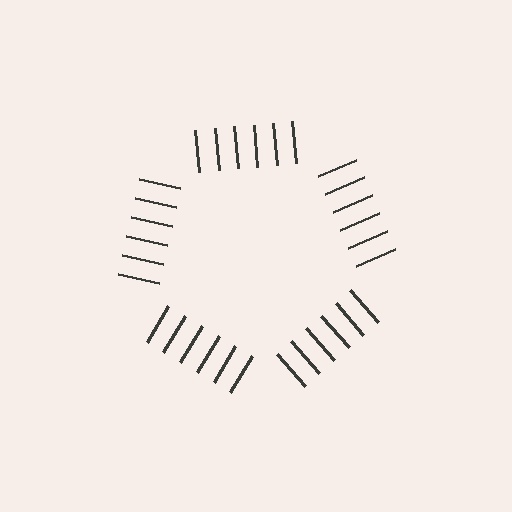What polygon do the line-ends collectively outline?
An illusory pentagon — the line segments terminate on its edges but no continuous stroke is drawn.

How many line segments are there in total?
30 — 6 along each of the 5 edges.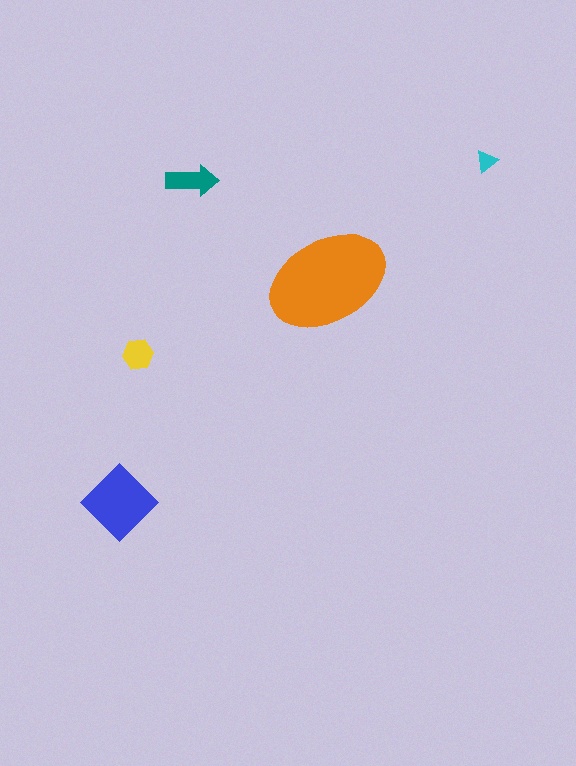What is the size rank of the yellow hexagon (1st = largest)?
4th.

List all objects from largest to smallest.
The orange ellipse, the blue diamond, the teal arrow, the yellow hexagon, the cyan triangle.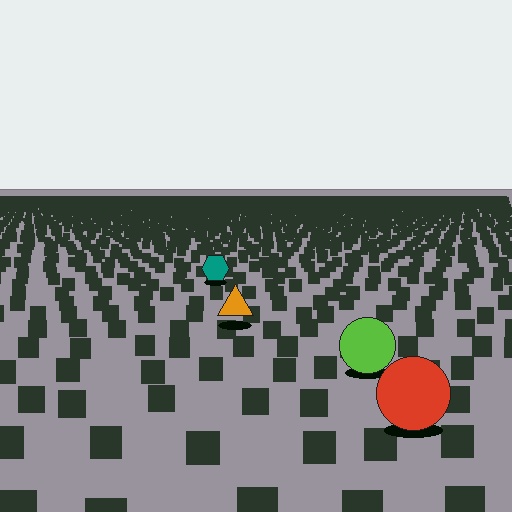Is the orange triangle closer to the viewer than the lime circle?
No. The lime circle is closer — you can tell from the texture gradient: the ground texture is coarser near it.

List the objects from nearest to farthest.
From nearest to farthest: the red circle, the lime circle, the orange triangle, the teal hexagon.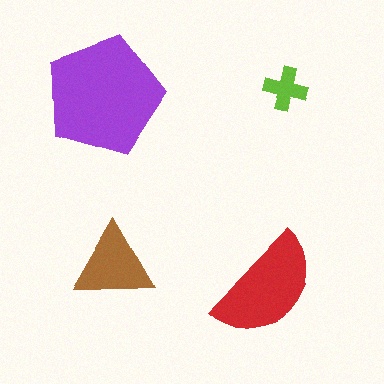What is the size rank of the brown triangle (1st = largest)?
3rd.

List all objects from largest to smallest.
The purple pentagon, the red semicircle, the brown triangle, the lime cross.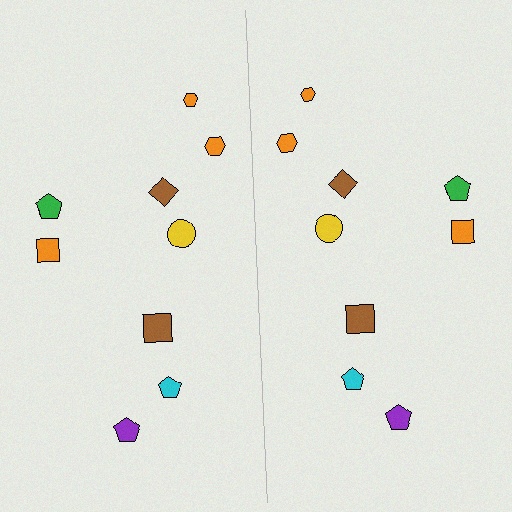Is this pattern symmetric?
Yes, this pattern has bilateral (reflection) symmetry.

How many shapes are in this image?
There are 18 shapes in this image.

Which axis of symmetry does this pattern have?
The pattern has a vertical axis of symmetry running through the center of the image.